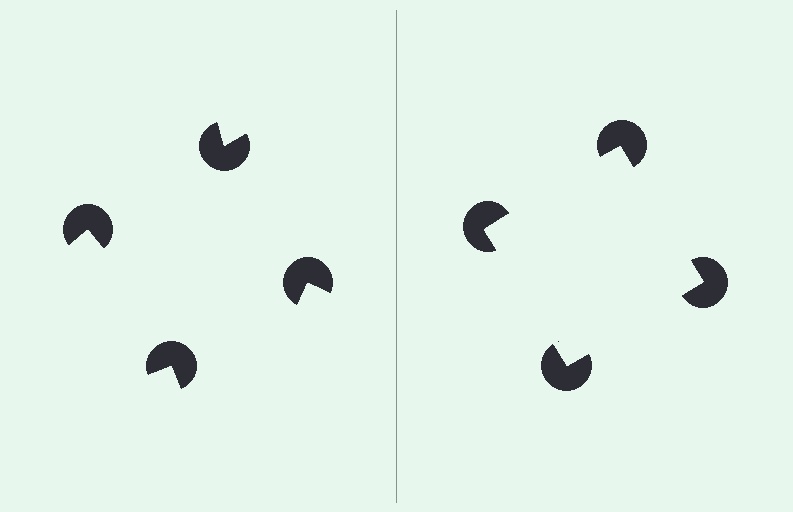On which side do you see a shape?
An illusory square appears on the right side. On the left side the wedge cuts are rotated, so no coherent shape forms.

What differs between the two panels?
The pac-man discs are positioned identically on both sides; only the wedge orientations differ. On the right they align to a square; on the left they are misaligned.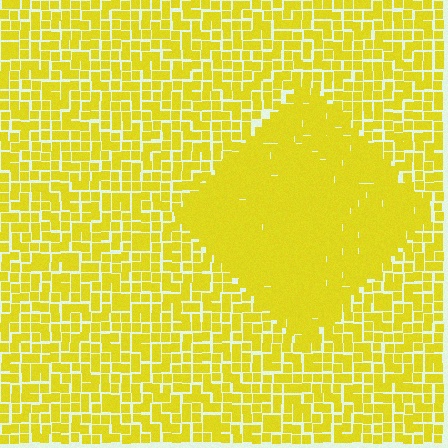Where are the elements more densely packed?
The elements are more densely packed inside the diamond boundary.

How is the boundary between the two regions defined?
The boundary is defined by a change in element density (approximately 1.6x ratio). All elements are the same color, size, and shape.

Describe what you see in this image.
The image contains small yellow elements arranged at two different densities. A diamond-shaped region is visible where the elements are more densely packed than the surrounding area.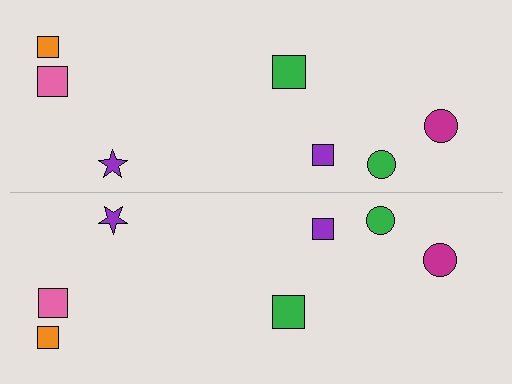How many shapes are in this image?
There are 14 shapes in this image.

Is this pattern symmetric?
Yes, this pattern has bilateral (reflection) symmetry.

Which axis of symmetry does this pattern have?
The pattern has a horizontal axis of symmetry running through the center of the image.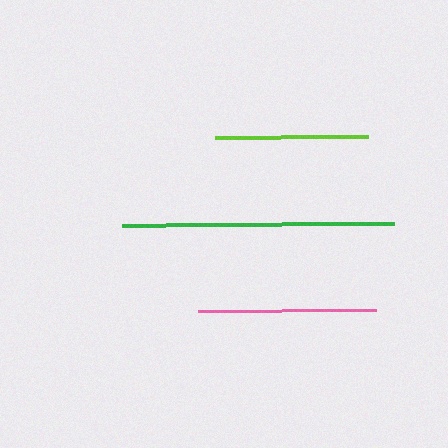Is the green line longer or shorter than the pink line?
The green line is longer than the pink line.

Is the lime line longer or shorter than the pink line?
The pink line is longer than the lime line.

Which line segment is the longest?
The green line is the longest at approximately 272 pixels.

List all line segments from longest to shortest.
From longest to shortest: green, pink, lime.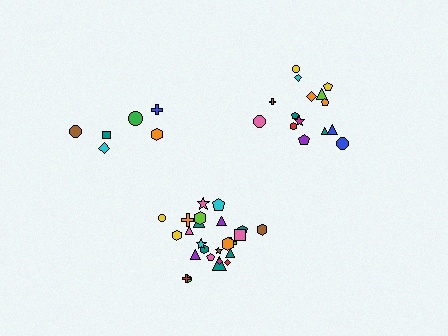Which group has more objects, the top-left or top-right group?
The top-right group.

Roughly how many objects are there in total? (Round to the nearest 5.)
Roughly 45 objects in total.